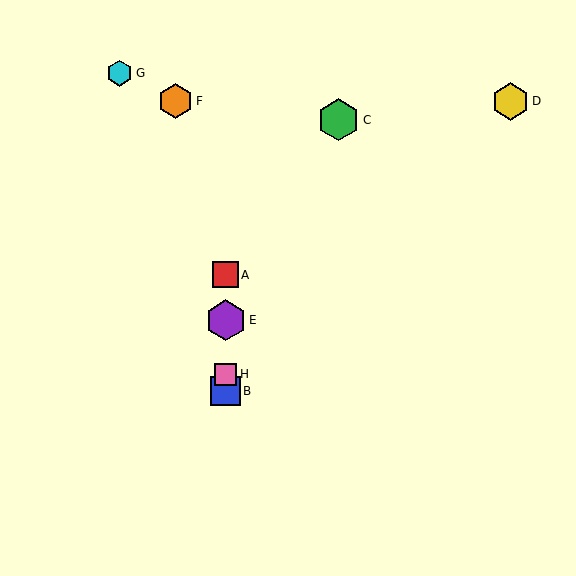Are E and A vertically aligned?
Yes, both are at x≈226.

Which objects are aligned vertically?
Objects A, B, E, H are aligned vertically.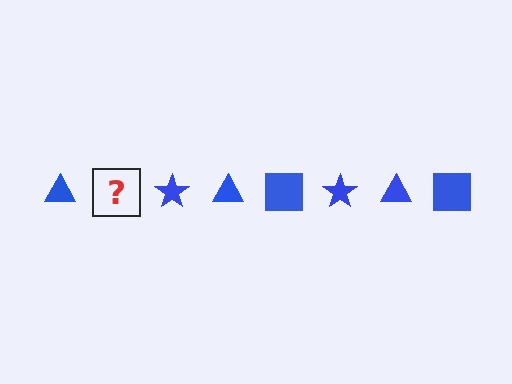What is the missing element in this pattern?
The missing element is a blue square.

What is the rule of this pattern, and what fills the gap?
The rule is that the pattern cycles through triangle, square, star shapes in blue. The gap should be filled with a blue square.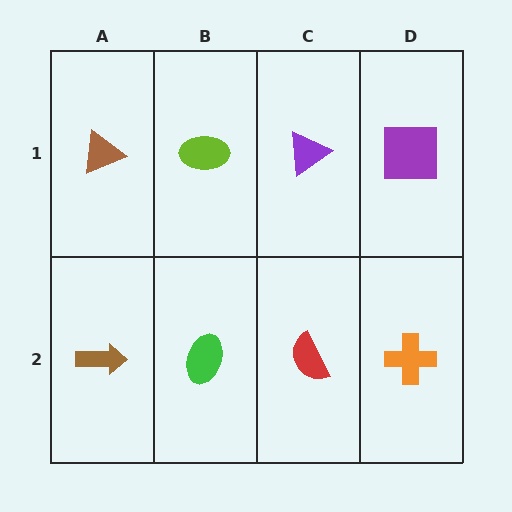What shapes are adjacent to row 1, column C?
A red semicircle (row 2, column C), a lime ellipse (row 1, column B), a purple square (row 1, column D).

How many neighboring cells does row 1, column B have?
3.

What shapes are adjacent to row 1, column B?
A green ellipse (row 2, column B), a brown triangle (row 1, column A), a purple triangle (row 1, column C).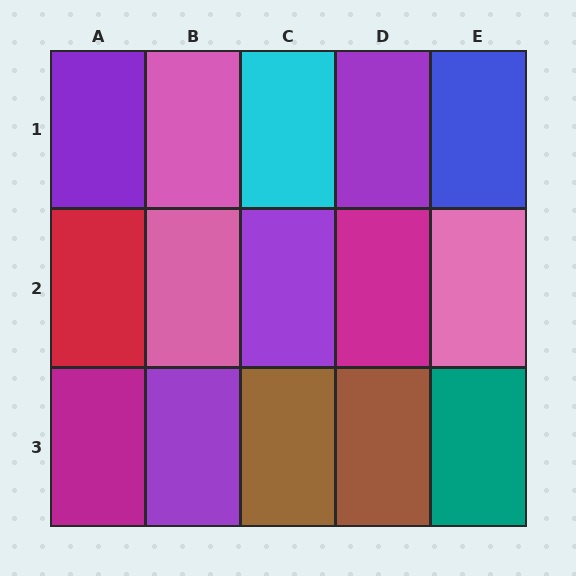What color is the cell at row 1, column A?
Purple.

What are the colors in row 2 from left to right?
Red, pink, purple, magenta, pink.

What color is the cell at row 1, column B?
Pink.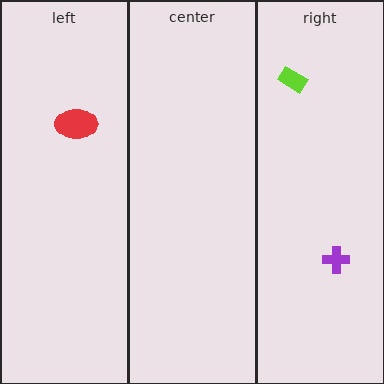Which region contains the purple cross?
The right region.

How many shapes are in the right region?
2.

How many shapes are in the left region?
1.